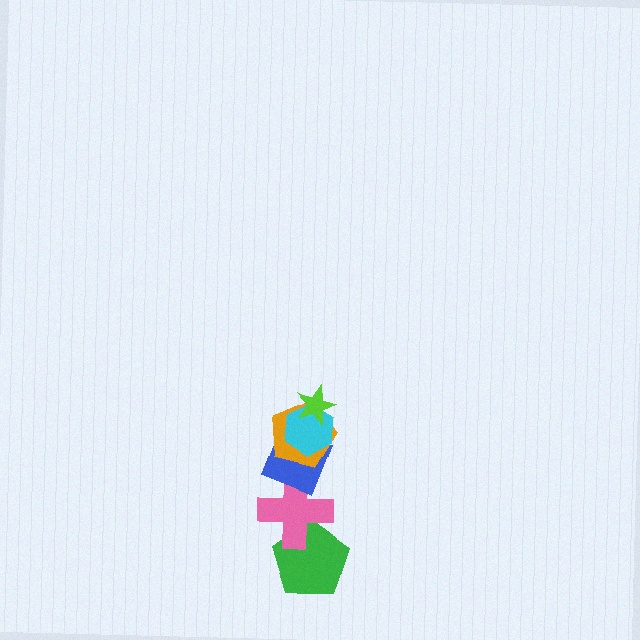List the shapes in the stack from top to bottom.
From top to bottom: the lime star, the cyan hexagon, the orange pentagon, the blue diamond, the pink cross, the green pentagon.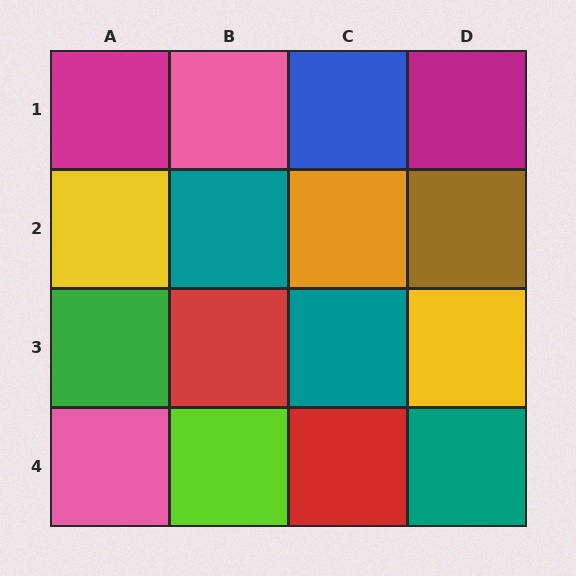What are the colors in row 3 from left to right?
Green, red, teal, yellow.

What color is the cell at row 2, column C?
Orange.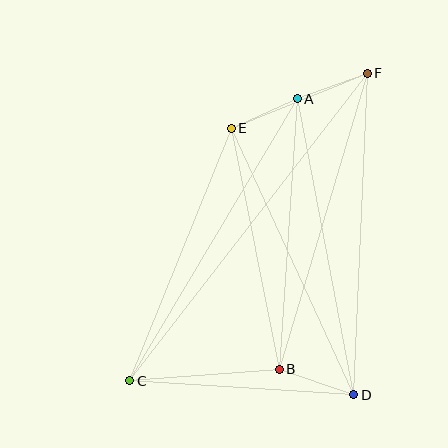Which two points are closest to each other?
Points A and E are closest to each other.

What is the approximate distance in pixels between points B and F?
The distance between B and F is approximately 309 pixels.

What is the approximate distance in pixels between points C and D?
The distance between C and D is approximately 224 pixels.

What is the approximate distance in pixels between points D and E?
The distance between D and E is approximately 293 pixels.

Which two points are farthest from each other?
Points C and F are farthest from each other.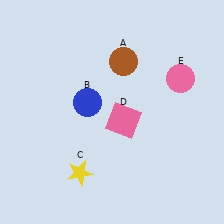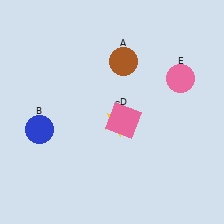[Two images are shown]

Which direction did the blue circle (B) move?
The blue circle (B) moved left.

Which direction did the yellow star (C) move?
The yellow star (C) moved up.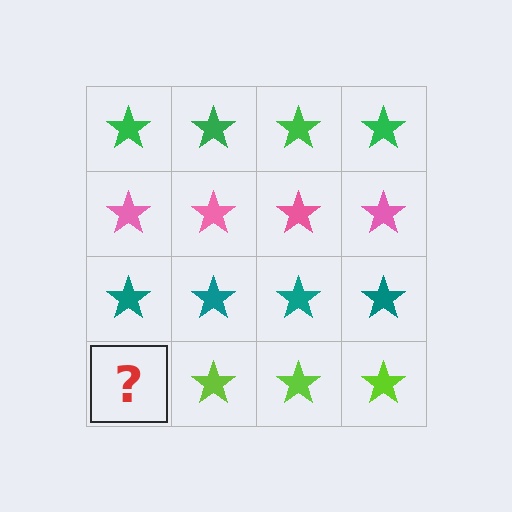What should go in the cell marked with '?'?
The missing cell should contain a lime star.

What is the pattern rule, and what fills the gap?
The rule is that each row has a consistent color. The gap should be filled with a lime star.